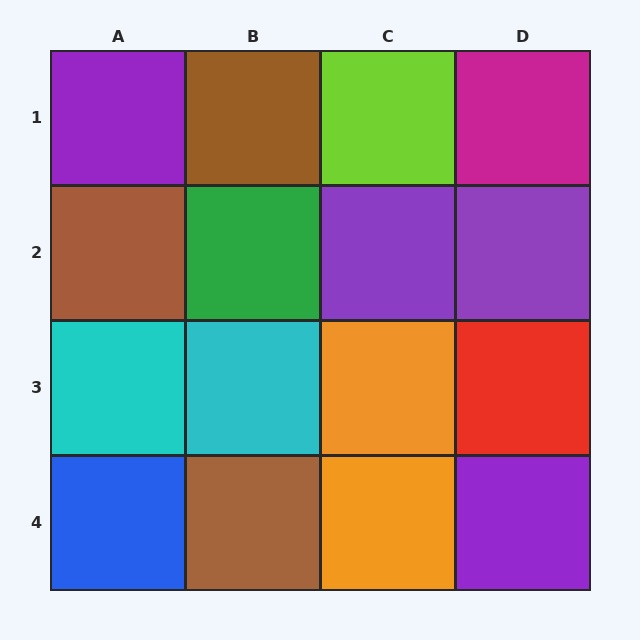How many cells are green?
1 cell is green.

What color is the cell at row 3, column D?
Red.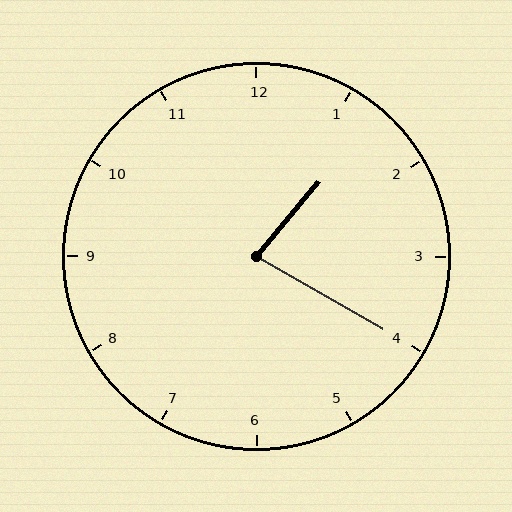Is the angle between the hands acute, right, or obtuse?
It is acute.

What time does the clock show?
1:20.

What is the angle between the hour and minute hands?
Approximately 80 degrees.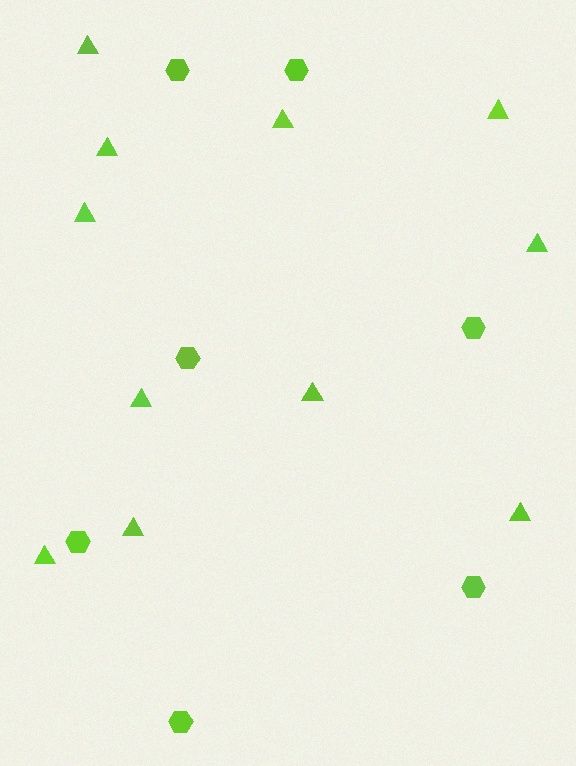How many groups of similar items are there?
There are 2 groups: one group of hexagons (7) and one group of triangles (11).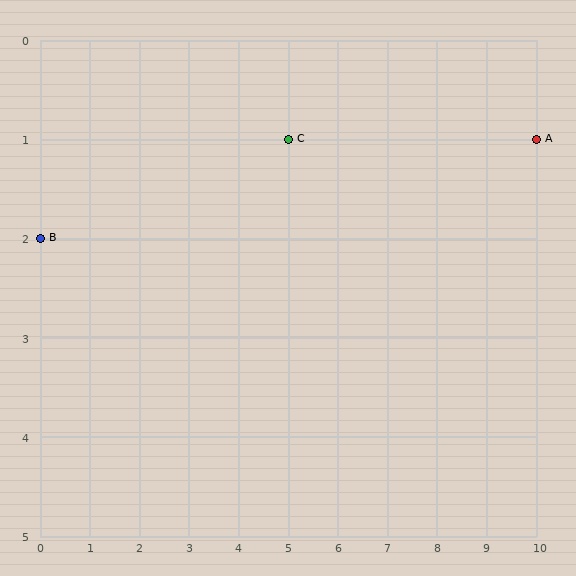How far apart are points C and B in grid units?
Points C and B are 5 columns and 1 row apart (about 5.1 grid units diagonally).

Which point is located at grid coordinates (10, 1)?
Point A is at (10, 1).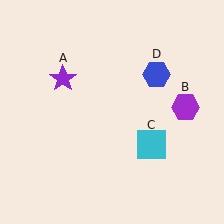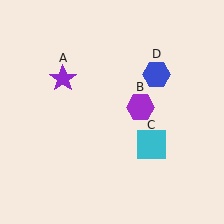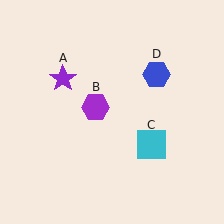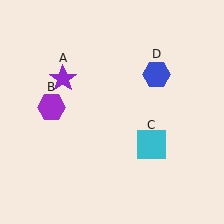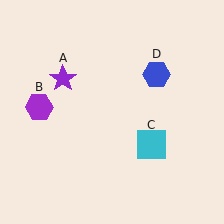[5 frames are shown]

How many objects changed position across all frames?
1 object changed position: purple hexagon (object B).